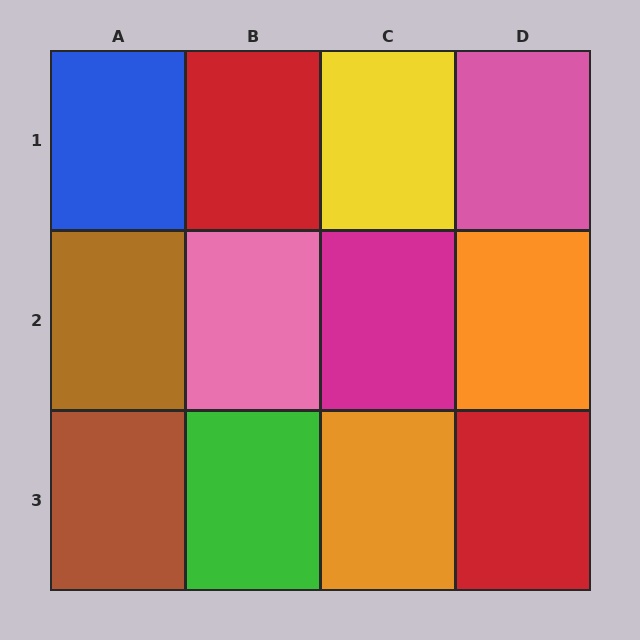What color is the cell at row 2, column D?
Orange.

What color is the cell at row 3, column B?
Green.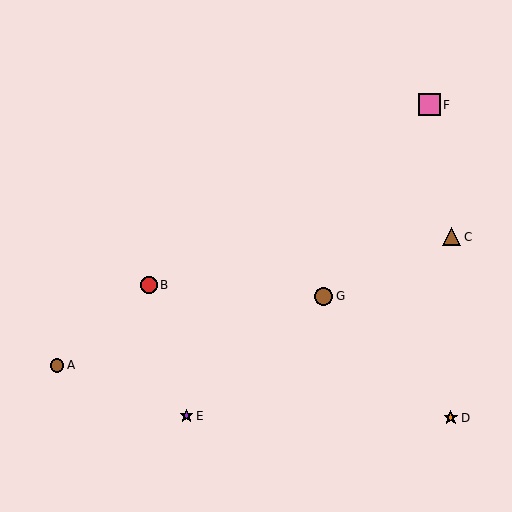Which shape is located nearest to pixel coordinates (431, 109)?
The pink square (labeled F) at (429, 105) is nearest to that location.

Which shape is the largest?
The pink square (labeled F) is the largest.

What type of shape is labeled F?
Shape F is a pink square.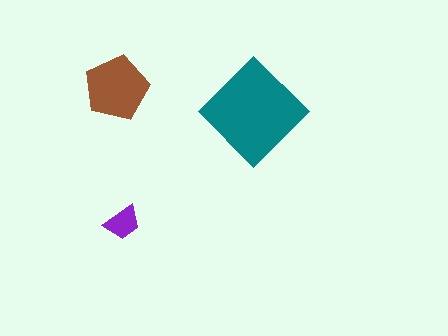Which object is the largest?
The teal diamond.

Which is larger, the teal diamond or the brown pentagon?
The teal diamond.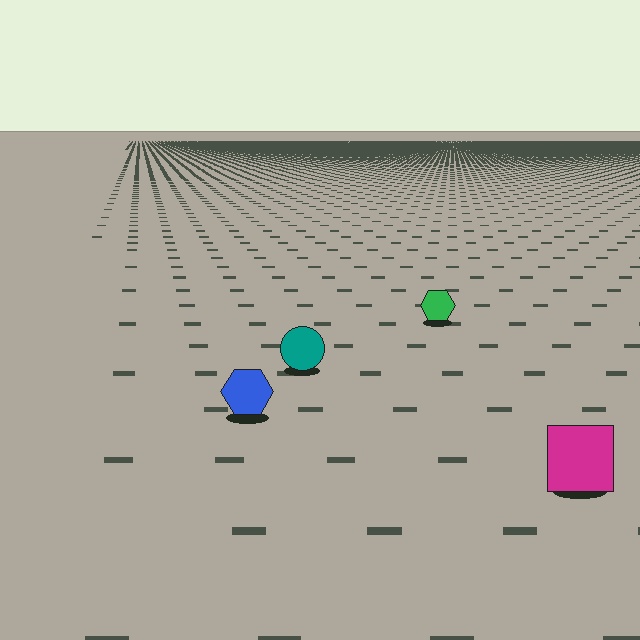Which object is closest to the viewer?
The magenta square is closest. The texture marks near it are larger and more spread out.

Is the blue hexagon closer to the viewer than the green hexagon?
Yes. The blue hexagon is closer — you can tell from the texture gradient: the ground texture is coarser near it.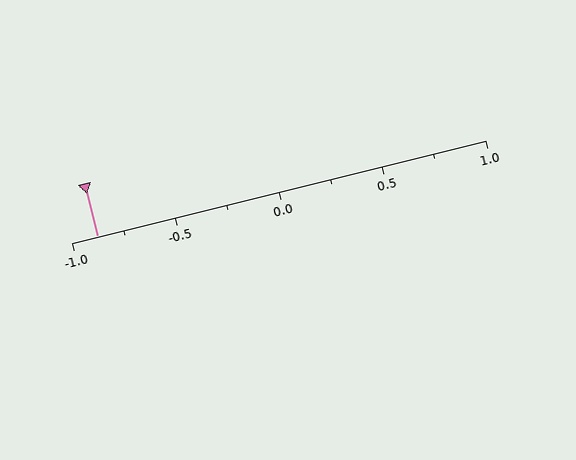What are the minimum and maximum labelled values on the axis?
The axis runs from -1.0 to 1.0.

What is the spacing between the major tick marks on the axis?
The major ticks are spaced 0.5 apart.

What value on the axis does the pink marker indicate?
The marker indicates approximately -0.88.